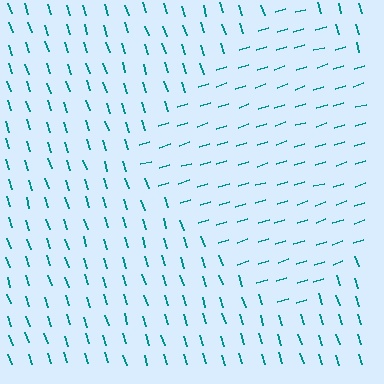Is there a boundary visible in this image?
Yes, there is a texture boundary formed by a change in line orientation.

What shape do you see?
I see a diamond.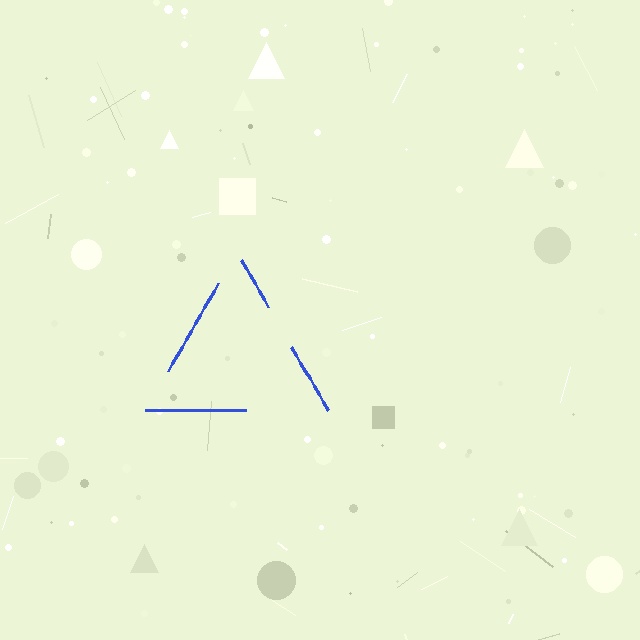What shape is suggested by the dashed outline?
The dashed outline suggests a triangle.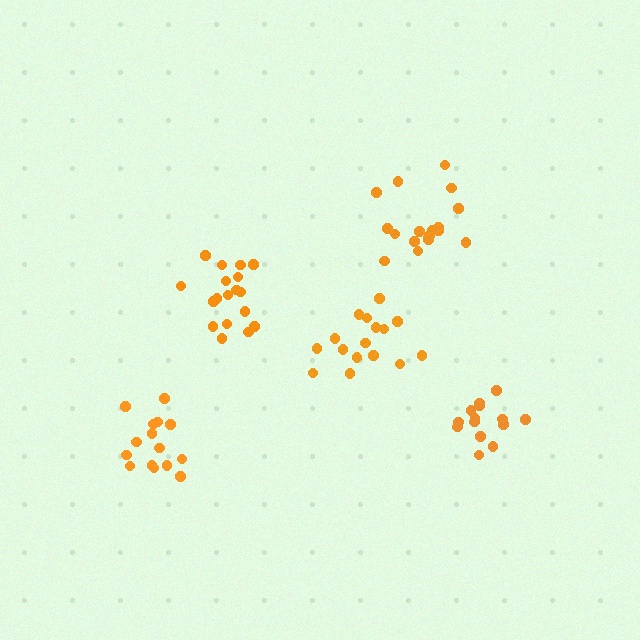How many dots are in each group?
Group 1: 18 dots, Group 2: 18 dots, Group 3: 14 dots, Group 4: 15 dots, Group 5: 16 dots (81 total).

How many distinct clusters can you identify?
There are 5 distinct clusters.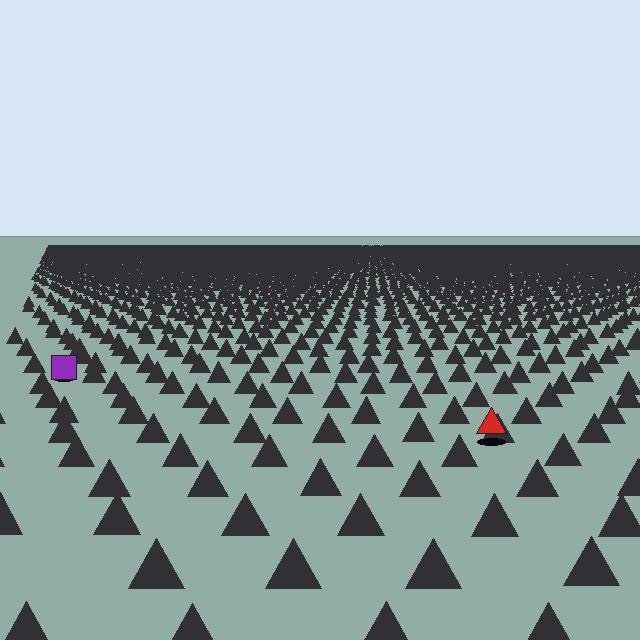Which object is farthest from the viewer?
The purple square is farthest from the viewer. It appears smaller and the ground texture around it is denser.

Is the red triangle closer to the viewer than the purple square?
Yes. The red triangle is closer — you can tell from the texture gradient: the ground texture is coarser near it.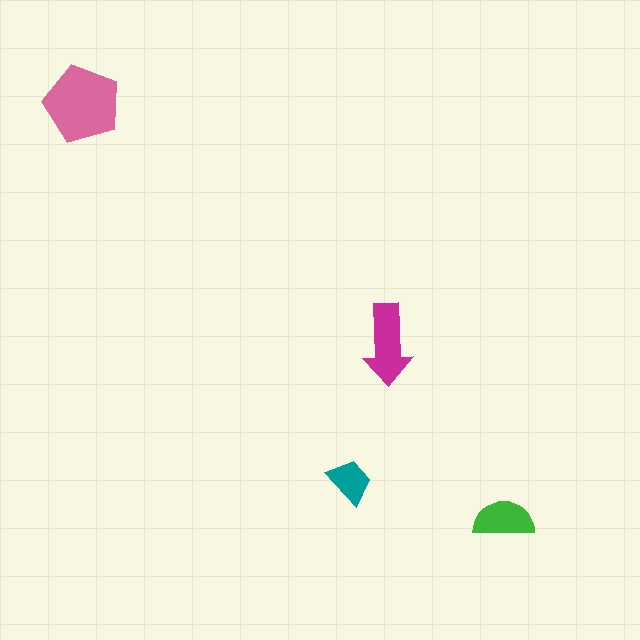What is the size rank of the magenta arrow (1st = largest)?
2nd.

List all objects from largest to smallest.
The pink pentagon, the magenta arrow, the green semicircle, the teal trapezoid.